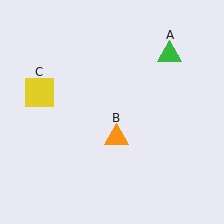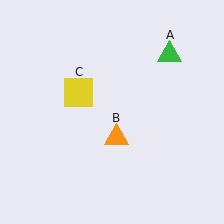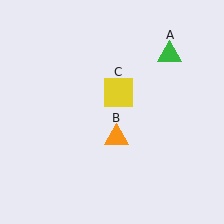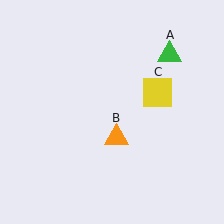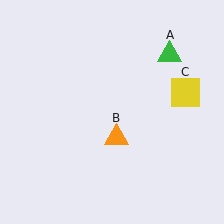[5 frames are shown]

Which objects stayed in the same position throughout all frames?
Green triangle (object A) and orange triangle (object B) remained stationary.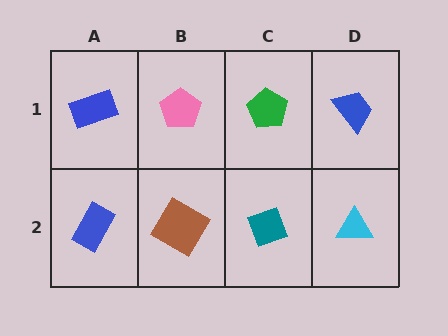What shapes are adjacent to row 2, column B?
A pink pentagon (row 1, column B), a blue rectangle (row 2, column A), a teal diamond (row 2, column C).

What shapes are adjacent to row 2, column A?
A blue rectangle (row 1, column A), a brown diamond (row 2, column B).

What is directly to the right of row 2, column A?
A brown diamond.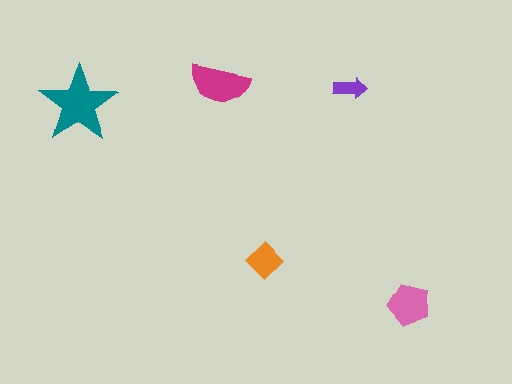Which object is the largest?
The teal star.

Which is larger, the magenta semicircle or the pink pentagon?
The magenta semicircle.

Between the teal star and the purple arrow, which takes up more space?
The teal star.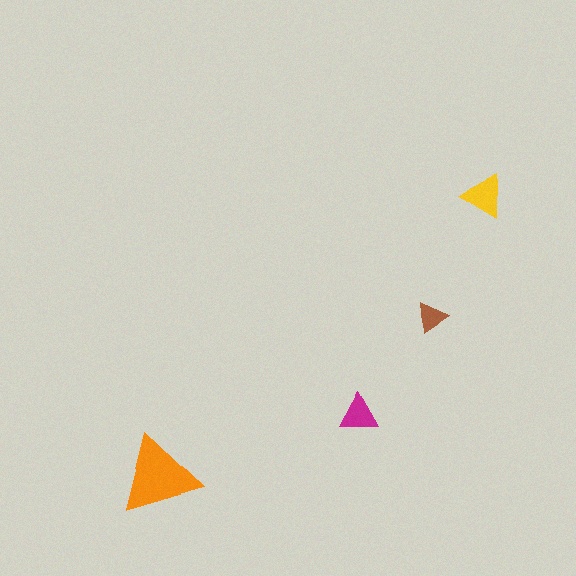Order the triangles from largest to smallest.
the orange one, the yellow one, the magenta one, the brown one.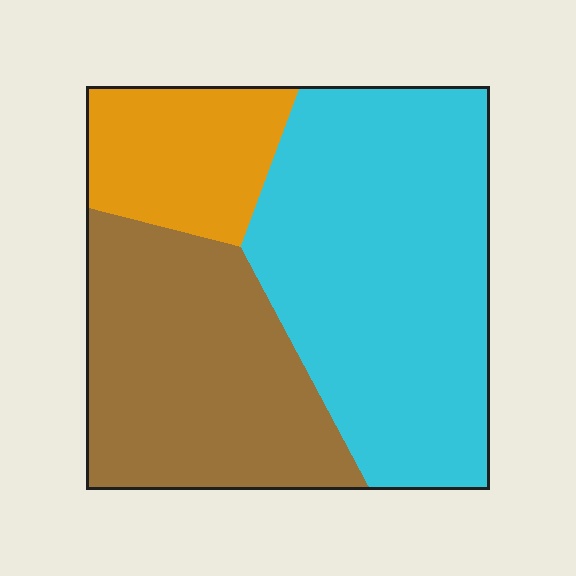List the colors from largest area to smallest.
From largest to smallest: cyan, brown, orange.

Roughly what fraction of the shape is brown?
Brown covers roughly 35% of the shape.